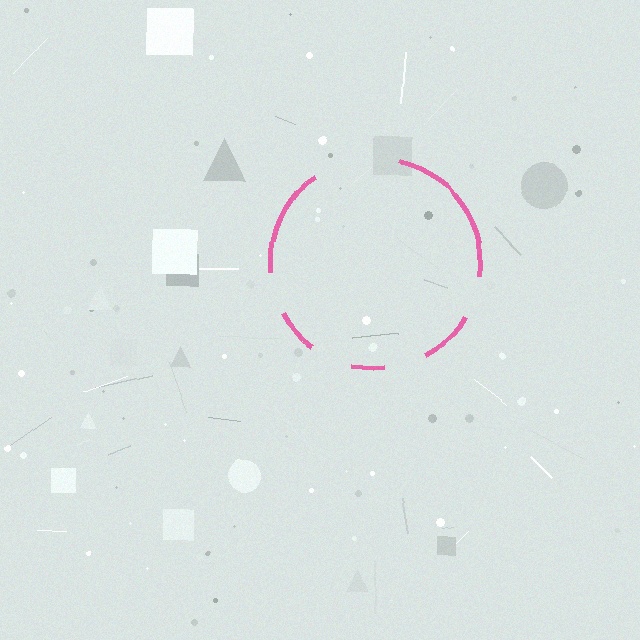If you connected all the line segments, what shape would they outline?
They would outline a circle.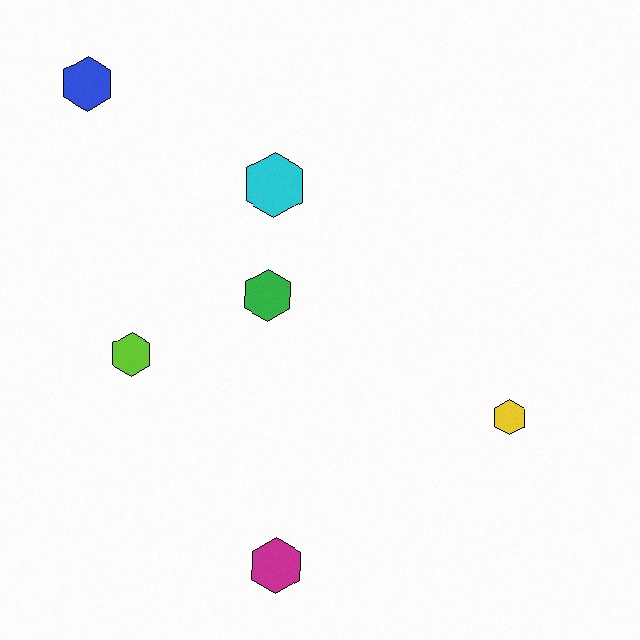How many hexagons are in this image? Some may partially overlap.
There are 6 hexagons.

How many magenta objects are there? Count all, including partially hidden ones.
There is 1 magenta object.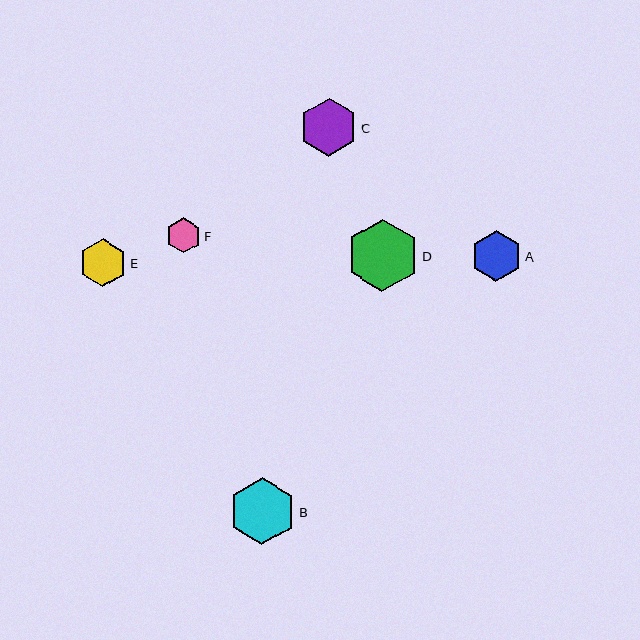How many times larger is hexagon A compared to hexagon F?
Hexagon A is approximately 1.5 times the size of hexagon F.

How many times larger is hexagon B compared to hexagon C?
Hexagon B is approximately 1.1 times the size of hexagon C.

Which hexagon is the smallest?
Hexagon F is the smallest with a size of approximately 35 pixels.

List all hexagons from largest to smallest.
From largest to smallest: D, B, C, A, E, F.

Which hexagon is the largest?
Hexagon D is the largest with a size of approximately 72 pixels.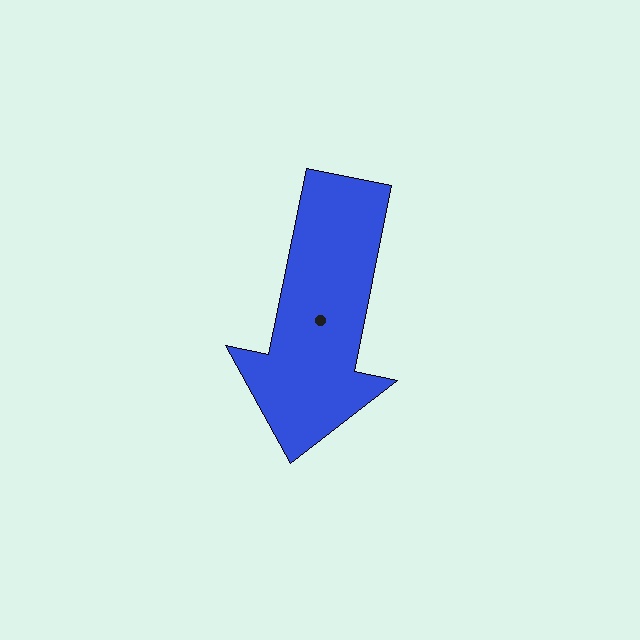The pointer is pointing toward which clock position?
Roughly 6 o'clock.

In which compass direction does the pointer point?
South.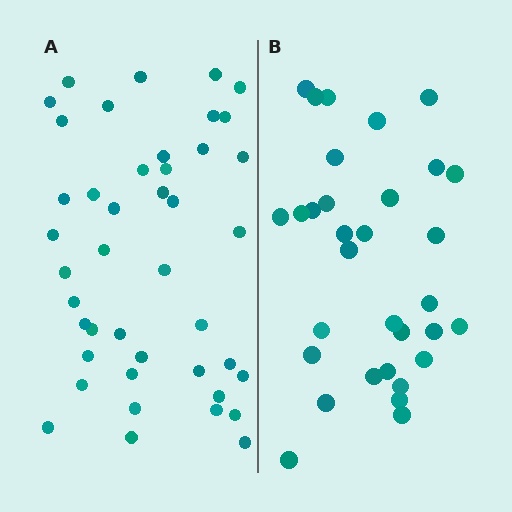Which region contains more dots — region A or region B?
Region A (the left region) has more dots.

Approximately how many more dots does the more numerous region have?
Region A has roughly 12 or so more dots than region B.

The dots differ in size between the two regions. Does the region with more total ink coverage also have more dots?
No. Region B has more total ink coverage because its dots are larger, but region A actually contains more individual dots. Total area can be misleading — the number of items is what matters here.